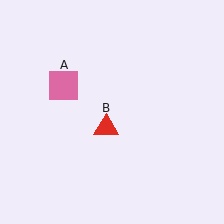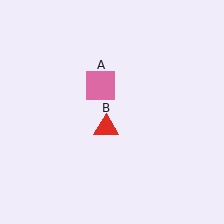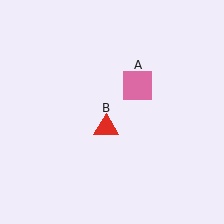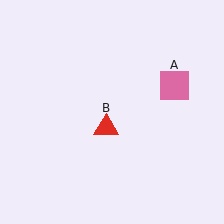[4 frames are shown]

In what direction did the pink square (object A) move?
The pink square (object A) moved right.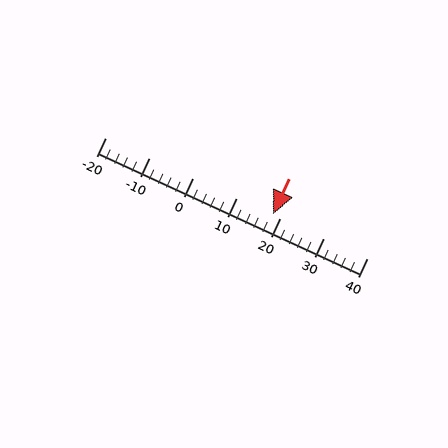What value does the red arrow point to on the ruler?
The red arrow points to approximately 18.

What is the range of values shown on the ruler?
The ruler shows values from -20 to 40.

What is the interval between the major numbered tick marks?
The major tick marks are spaced 10 units apart.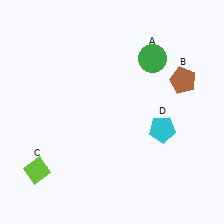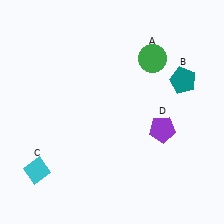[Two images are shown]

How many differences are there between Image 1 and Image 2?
There are 3 differences between the two images.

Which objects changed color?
B changed from brown to teal. C changed from lime to cyan. D changed from cyan to purple.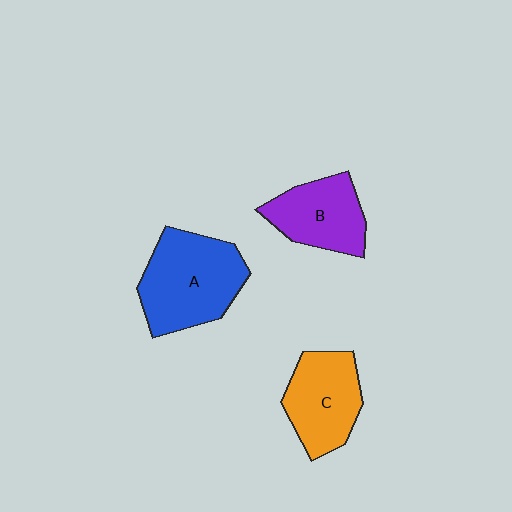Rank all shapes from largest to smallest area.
From largest to smallest: A (blue), C (orange), B (purple).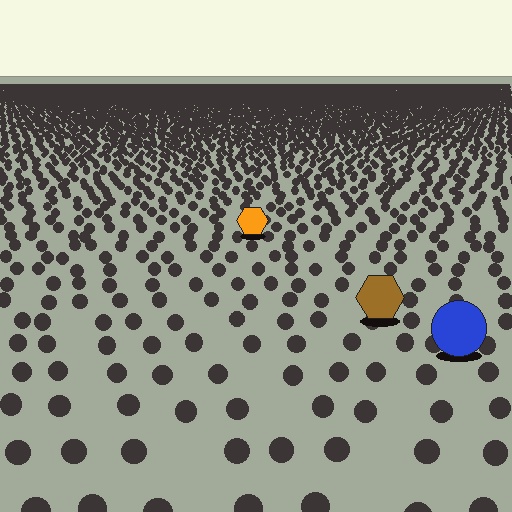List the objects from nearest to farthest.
From nearest to farthest: the blue circle, the brown hexagon, the orange hexagon.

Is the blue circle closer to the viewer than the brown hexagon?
Yes. The blue circle is closer — you can tell from the texture gradient: the ground texture is coarser near it.